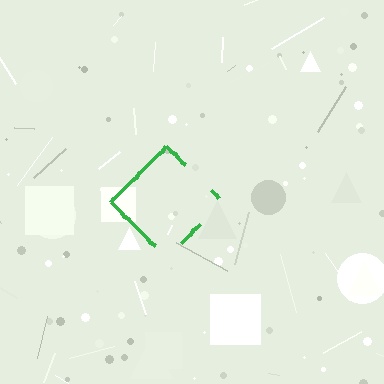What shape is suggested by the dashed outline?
The dashed outline suggests a diamond.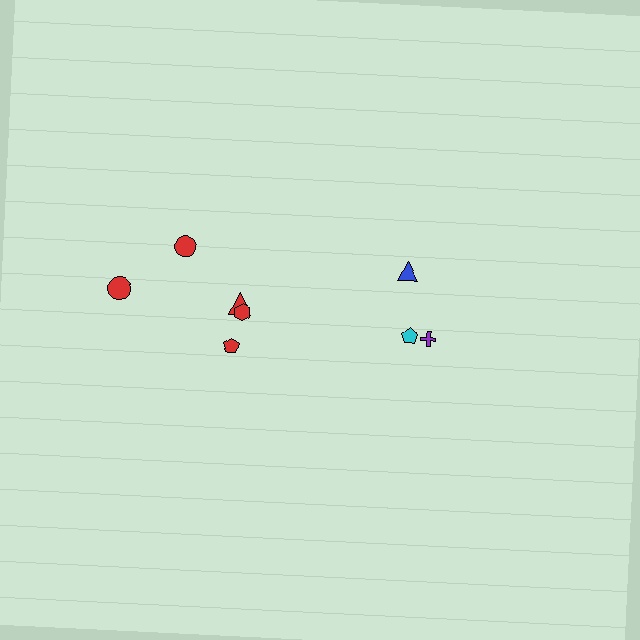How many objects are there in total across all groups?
There are 8 objects.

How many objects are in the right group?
There are 3 objects.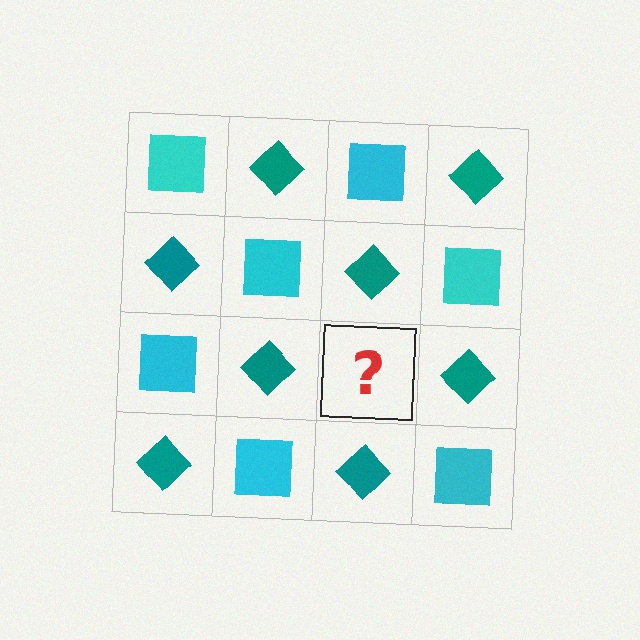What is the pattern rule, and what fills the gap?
The rule is that it alternates cyan square and teal diamond in a checkerboard pattern. The gap should be filled with a cyan square.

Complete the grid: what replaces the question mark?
The question mark should be replaced with a cyan square.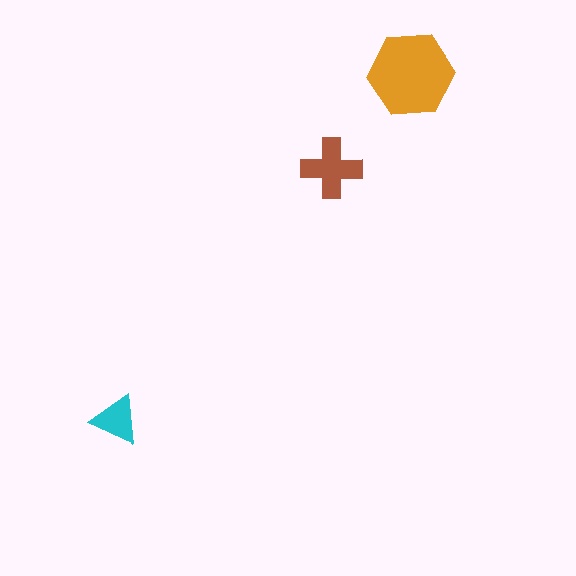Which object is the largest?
The orange hexagon.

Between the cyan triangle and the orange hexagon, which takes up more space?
The orange hexagon.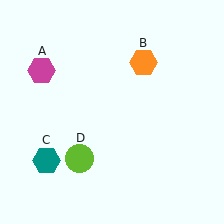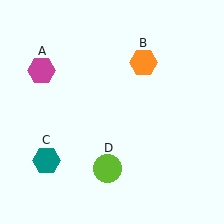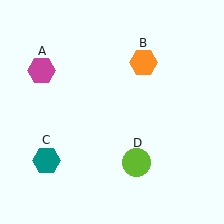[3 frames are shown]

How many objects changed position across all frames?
1 object changed position: lime circle (object D).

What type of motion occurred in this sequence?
The lime circle (object D) rotated counterclockwise around the center of the scene.